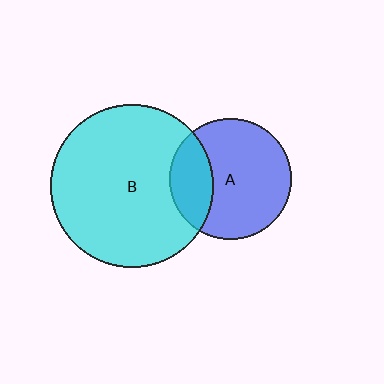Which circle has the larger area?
Circle B (cyan).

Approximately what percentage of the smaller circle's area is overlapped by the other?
Approximately 25%.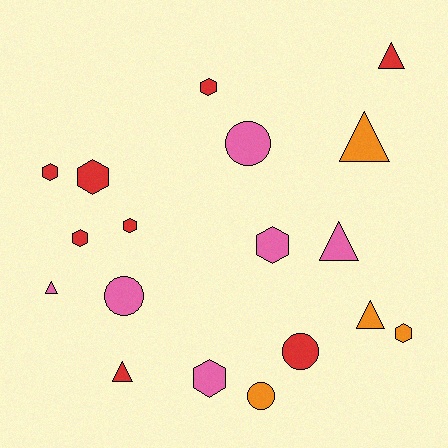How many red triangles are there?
There are 2 red triangles.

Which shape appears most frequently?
Hexagon, with 8 objects.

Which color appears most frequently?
Red, with 8 objects.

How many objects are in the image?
There are 18 objects.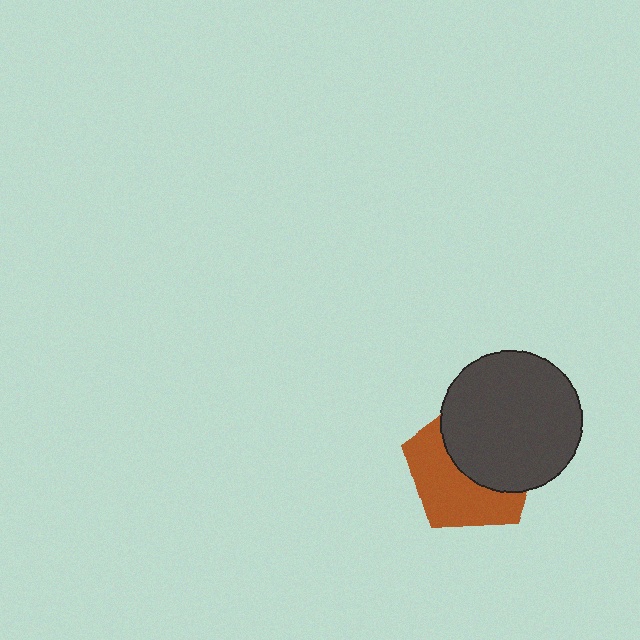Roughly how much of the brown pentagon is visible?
About half of it is visible (roughly 49%).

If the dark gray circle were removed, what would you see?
You would see the complete brown pentagon.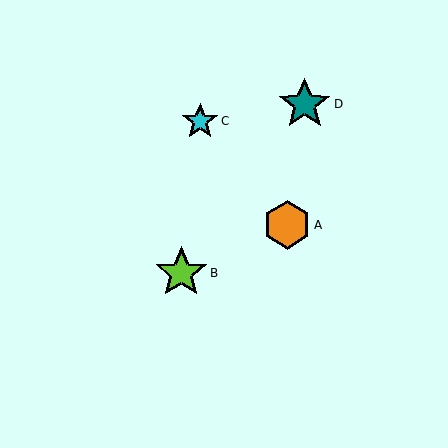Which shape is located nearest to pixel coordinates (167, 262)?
The lime star (labeled B) at (181, 273) is nearest to that location.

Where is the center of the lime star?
The center of the lime star is at (181, 273).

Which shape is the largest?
The lime star (labeled B) is the largest.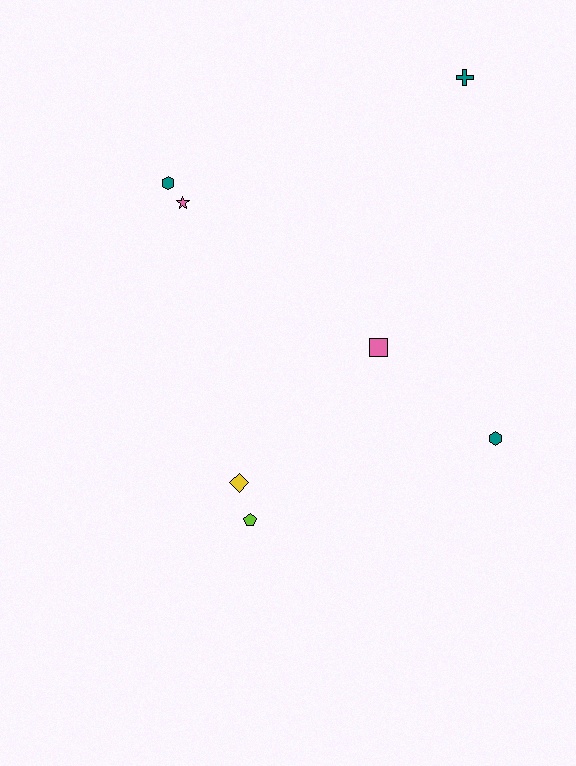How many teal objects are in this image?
There are 3 teal objects.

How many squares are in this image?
There is 1 square.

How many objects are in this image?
There are 7 objects.